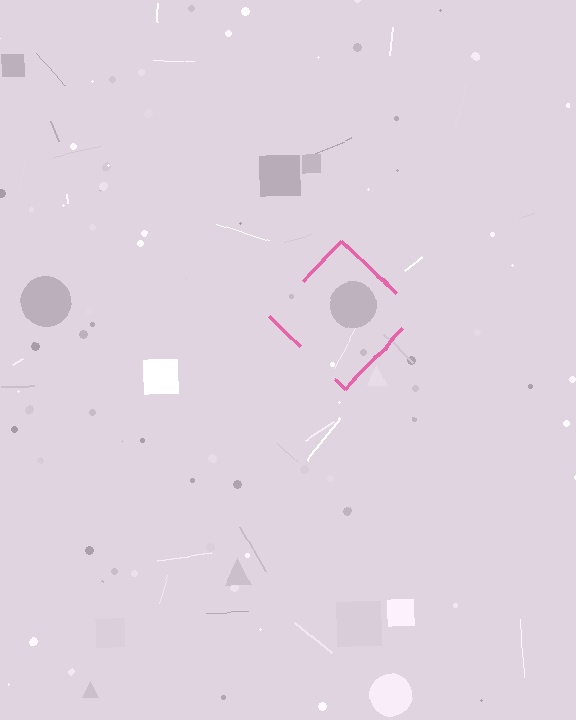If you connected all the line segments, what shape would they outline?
They would outline a diamond.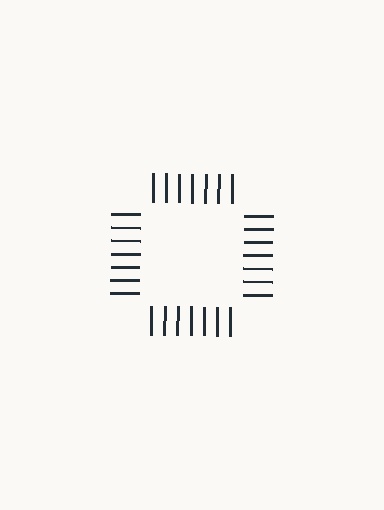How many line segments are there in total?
28 — 7 along each of the 4 edges.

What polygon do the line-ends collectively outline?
An illusory square — the line segments terminate on its edges but no continuous stroke is drawn.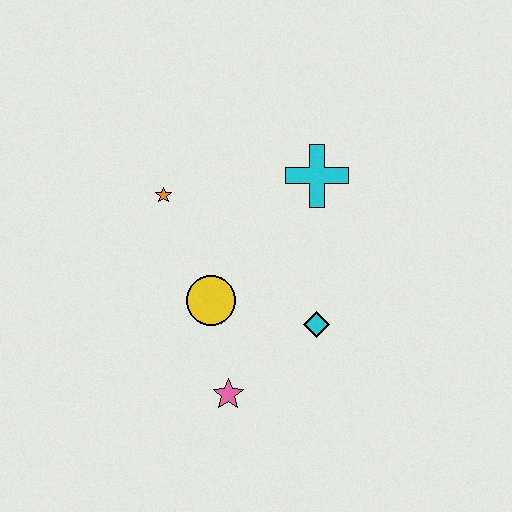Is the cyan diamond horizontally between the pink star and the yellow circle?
No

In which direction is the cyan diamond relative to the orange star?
The cyan diamond is to the right of the orange star.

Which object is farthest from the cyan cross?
The pink star is farthest from the cyan cross.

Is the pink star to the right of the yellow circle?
Yes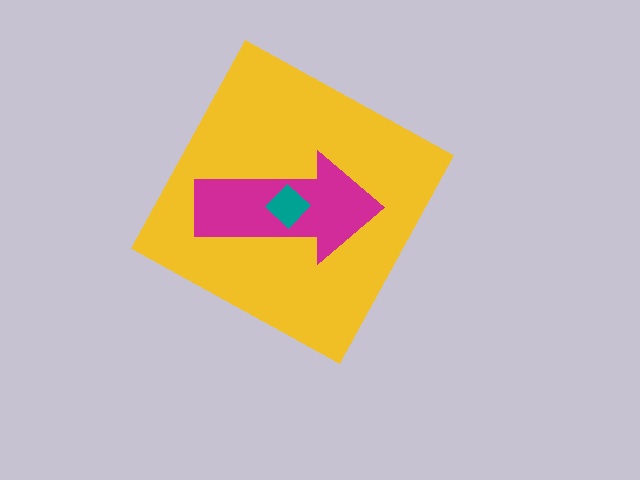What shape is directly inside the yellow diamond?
The magenta arrow.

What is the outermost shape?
The yellow diamond.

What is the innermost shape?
The teal diamond.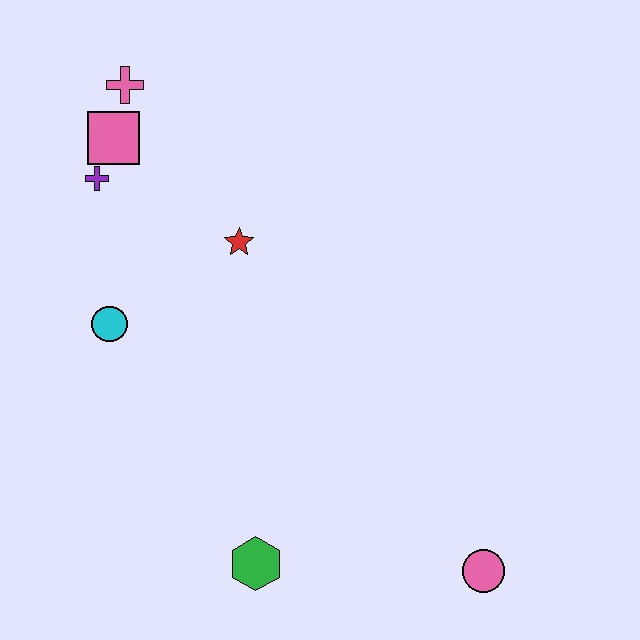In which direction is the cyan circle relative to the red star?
The cyan circle is to the left of the red star.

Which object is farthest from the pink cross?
The pink circle is farthest from the pink cross.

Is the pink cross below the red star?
No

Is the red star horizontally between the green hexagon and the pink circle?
No